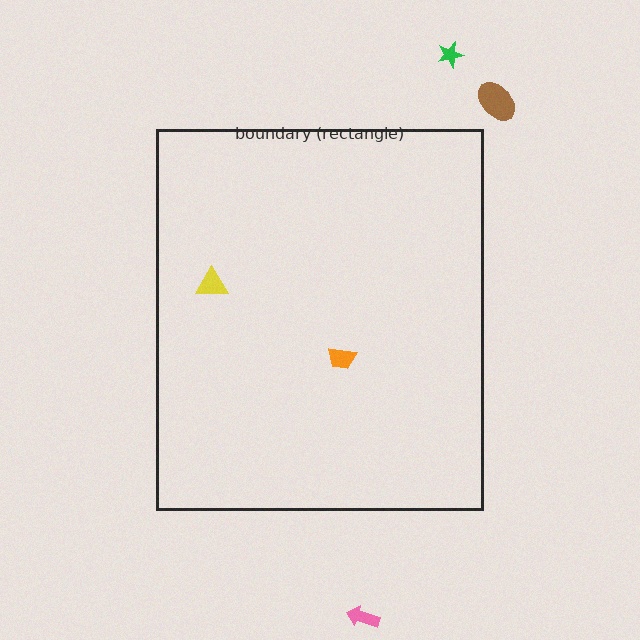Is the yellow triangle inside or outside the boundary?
Inside.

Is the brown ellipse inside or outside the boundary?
Outside.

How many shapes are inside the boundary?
2 inside, 3 outside.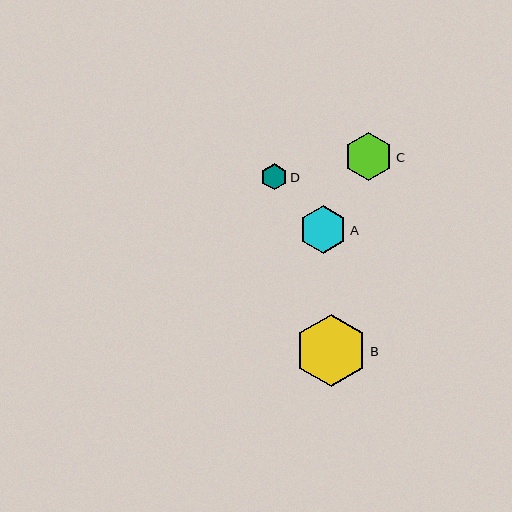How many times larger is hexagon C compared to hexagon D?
Hexagon C is approximately 1.8 times the size of hexagon D.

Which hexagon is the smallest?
Hexagon D is the smallest with a size of approximately 26 pixels.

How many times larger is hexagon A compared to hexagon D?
Hexagon A is approximately 1.8 times the size of hexagon D.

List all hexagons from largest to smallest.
From largest to smallest: B, C, A, D.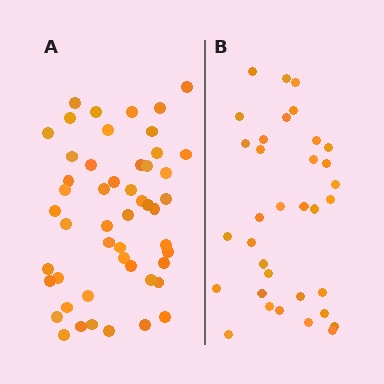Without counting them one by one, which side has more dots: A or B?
Region A (the left region) has more dots.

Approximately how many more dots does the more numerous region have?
Region A has approximately 15 more dots than region B.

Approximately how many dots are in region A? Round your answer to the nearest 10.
About 50 dots.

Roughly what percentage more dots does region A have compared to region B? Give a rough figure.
About 45% more.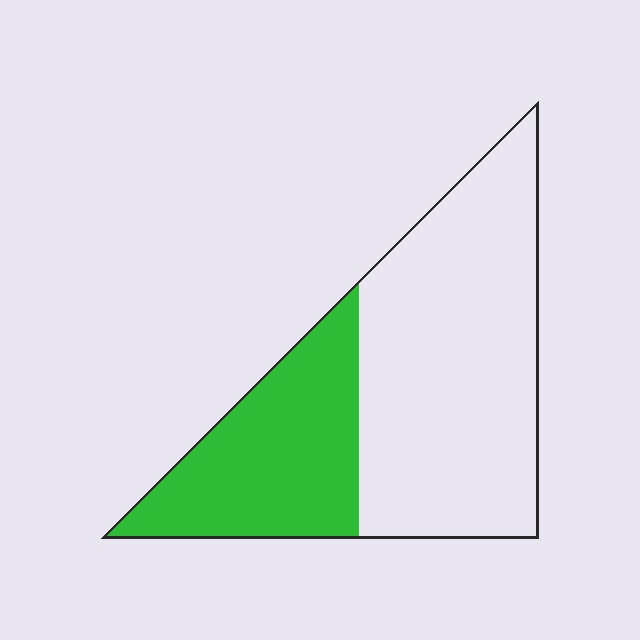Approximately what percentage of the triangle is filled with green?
Approximately 35%.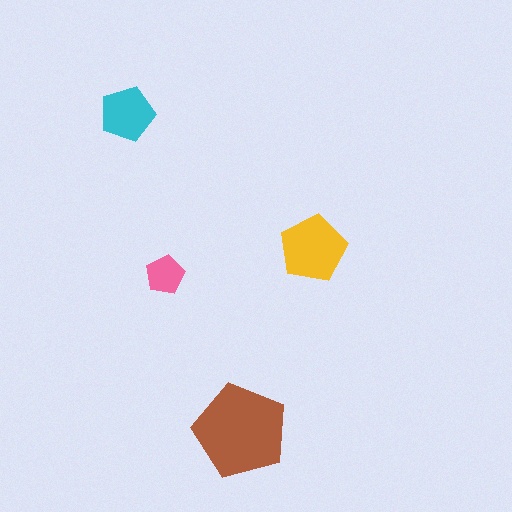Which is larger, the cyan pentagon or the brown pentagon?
The brown one.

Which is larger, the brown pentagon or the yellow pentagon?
The brown one.